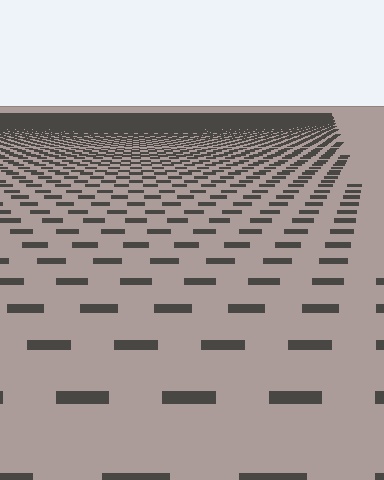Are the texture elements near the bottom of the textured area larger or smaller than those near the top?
Larger. Near the bottom, elements are closer to the viewer and appear at a bigger on-screen size.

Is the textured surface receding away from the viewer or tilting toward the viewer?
The surface is receding away from the viewer. Texture elements get smaller and denser toward the top.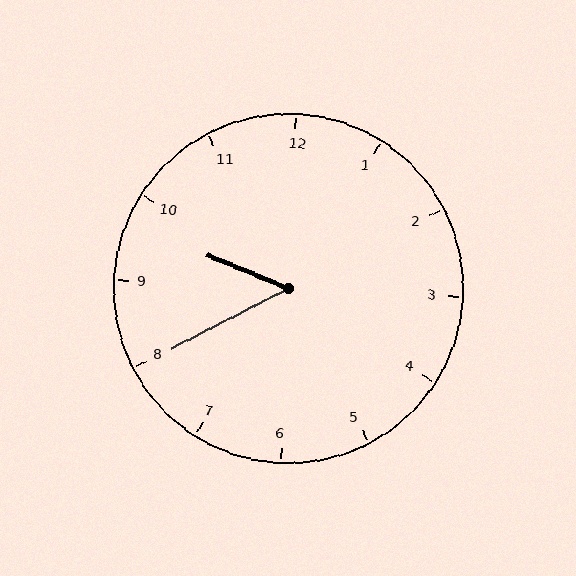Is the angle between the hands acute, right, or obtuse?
It is acute.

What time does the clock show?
9:40.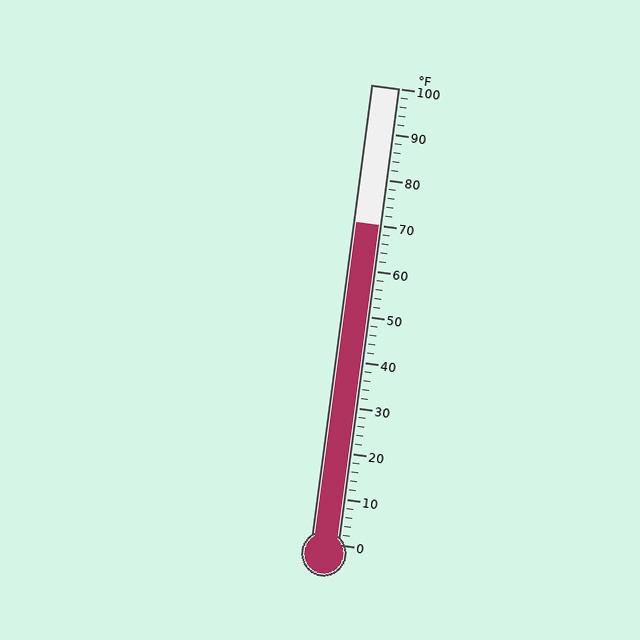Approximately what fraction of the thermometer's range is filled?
The thermometer is filled to approximately 70% of its range.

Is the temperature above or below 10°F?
The temperature is above 10°F.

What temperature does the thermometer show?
The thermometer shows approximately 70°F.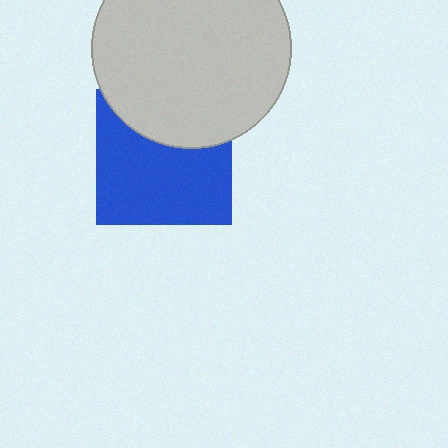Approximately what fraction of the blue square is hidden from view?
Roughly 34% of the blue square is hidden behind the light gray circle.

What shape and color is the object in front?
The object in front is a light gray circle.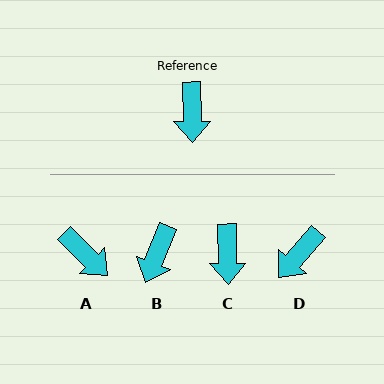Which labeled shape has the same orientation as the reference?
C.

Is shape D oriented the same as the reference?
No, it is off by about 43 degrees.